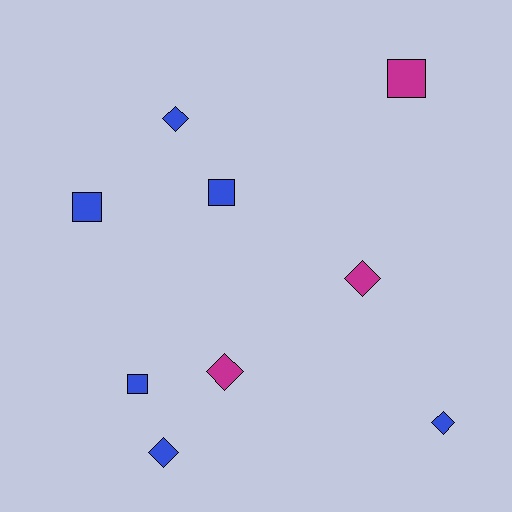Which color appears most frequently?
Blue, with 6 objects.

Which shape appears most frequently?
Diamond, with 5 objects.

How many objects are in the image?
There are 9 objects.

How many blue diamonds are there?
There are 3 blue diamonds.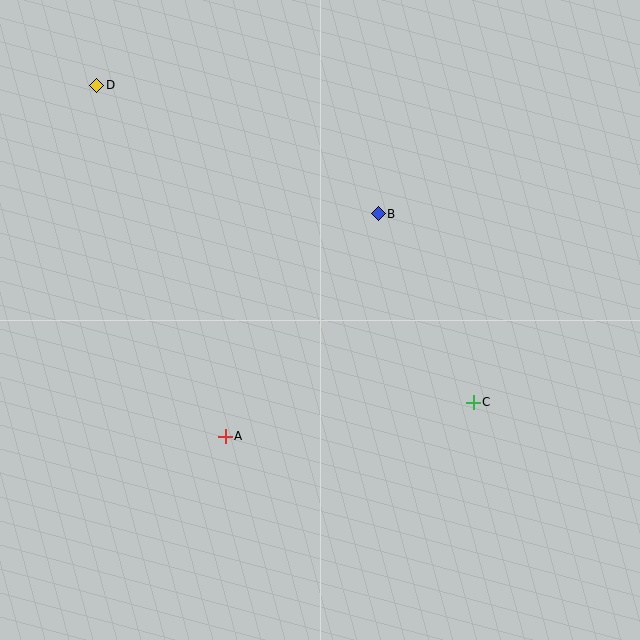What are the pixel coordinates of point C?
Point C is at (473, 402).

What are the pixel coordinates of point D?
Point D is at (97, 85).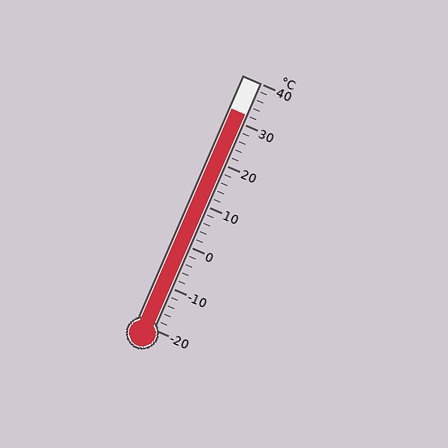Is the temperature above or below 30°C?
The temperature is above 30°C.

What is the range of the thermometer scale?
The thermometer scale ranges from -20°C to 40°C.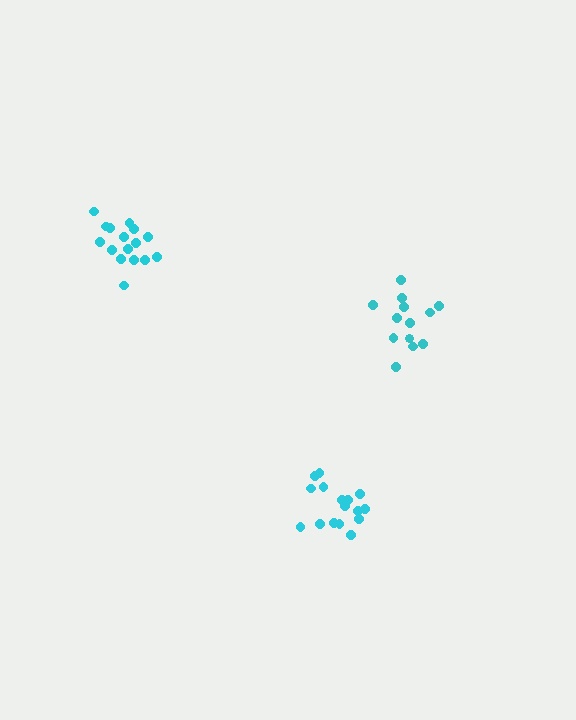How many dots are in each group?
Group 1: 16 dots, Group 2: 13 dots, Group 3: 16 dots (45 total).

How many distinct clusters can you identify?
There are 3 distinct clusters.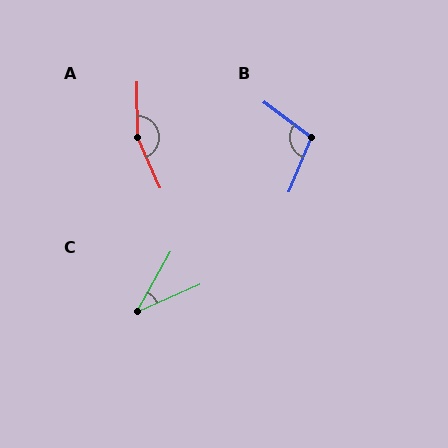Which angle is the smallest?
C, at approximately 37 degrees.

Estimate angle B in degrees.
Approximately 104 degrees.